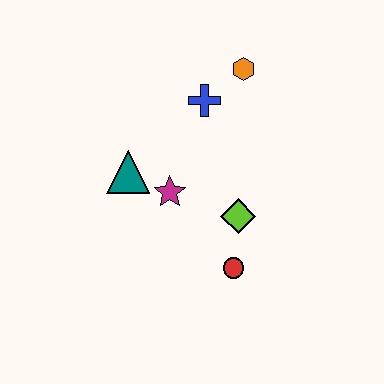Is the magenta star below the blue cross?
Yes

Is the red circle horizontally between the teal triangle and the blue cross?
No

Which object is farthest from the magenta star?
The orange hexagon is farthest from the magenta star.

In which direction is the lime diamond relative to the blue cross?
The lime diamond is below the blue cross.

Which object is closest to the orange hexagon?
The blue cross is closest to the orange hexagon.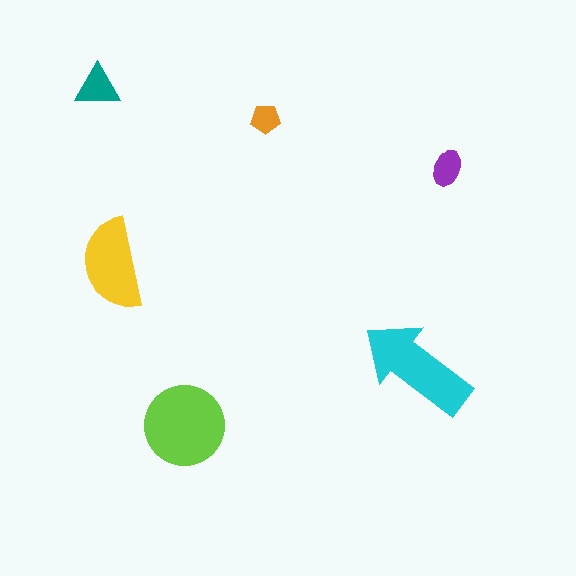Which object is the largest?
The lime circle.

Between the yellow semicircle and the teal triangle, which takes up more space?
The yellow semicircle.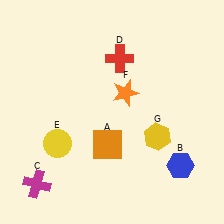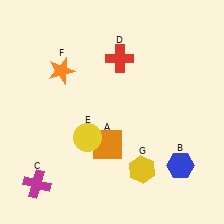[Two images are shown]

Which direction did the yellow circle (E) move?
The yellow circle (E) moved right.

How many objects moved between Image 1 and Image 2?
3 objects moved between the two images.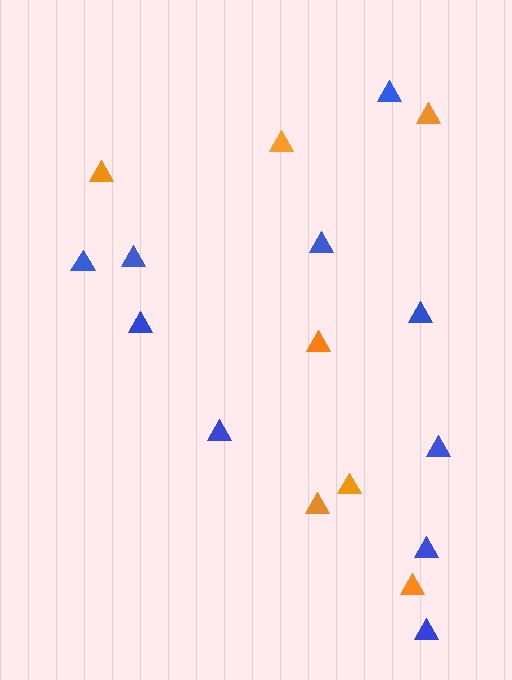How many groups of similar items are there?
There are 2 groups: one group of blue triangles (10) and one group of orange triangles (7).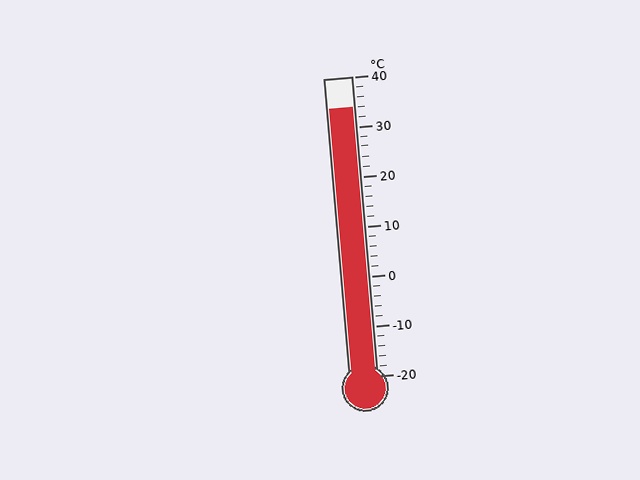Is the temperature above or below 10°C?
The temperature is above 10°C.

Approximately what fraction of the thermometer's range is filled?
The thermometer is filled to approximately 90% of its range.